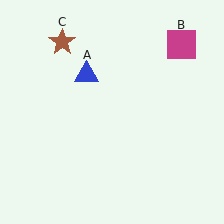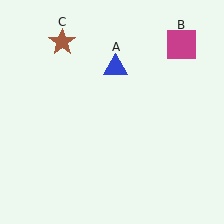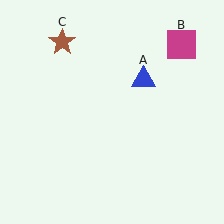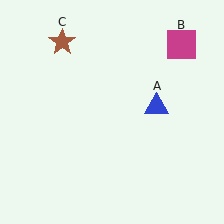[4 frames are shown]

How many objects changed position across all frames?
1 object changed position: blue triangle (object A).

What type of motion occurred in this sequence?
The blue triangle (object A) rotated clockwise around the center of the scene.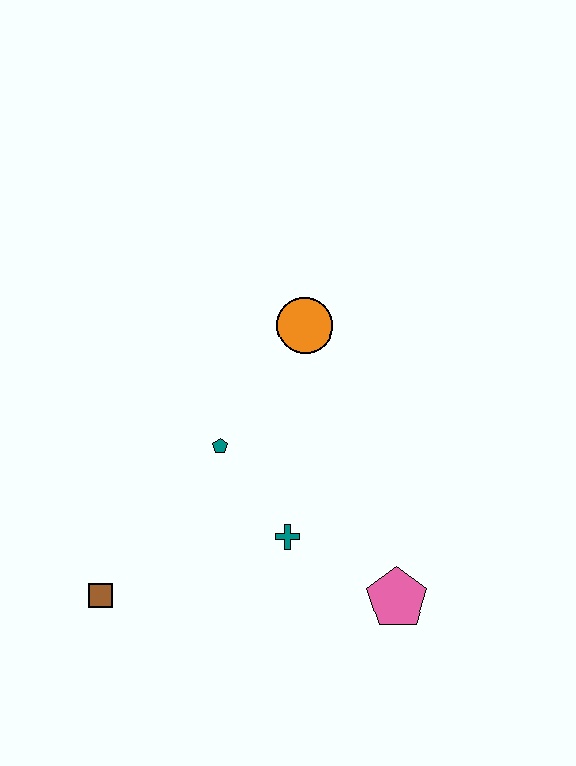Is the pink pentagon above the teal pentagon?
No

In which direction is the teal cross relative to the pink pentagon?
The teal cross is to the left of the pink pentagon.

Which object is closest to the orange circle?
The teal pentagon is closest to the orange circle.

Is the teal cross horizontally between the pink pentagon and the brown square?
Yes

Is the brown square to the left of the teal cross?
Yes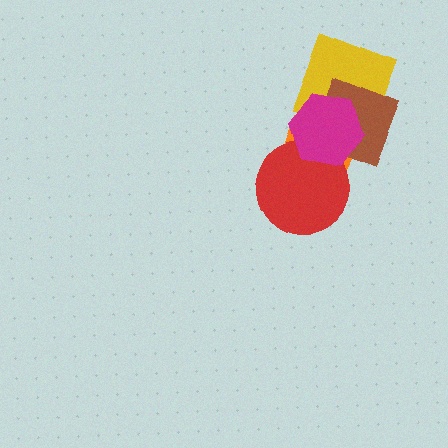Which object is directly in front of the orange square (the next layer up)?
The red circle is directly in front of the orange square.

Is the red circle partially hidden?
Yes, it is partially covered by another shape.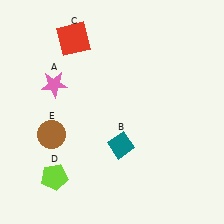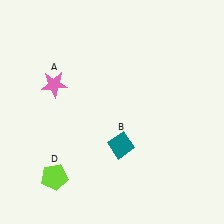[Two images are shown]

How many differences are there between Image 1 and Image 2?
There are 2 differences between the two images.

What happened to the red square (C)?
The red square (C) was removed in Image 2. It was in the top-left area of Image 1.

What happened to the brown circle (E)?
The brown circle (E) was removed in Image 2. It was in the bottom-left area of Image 1.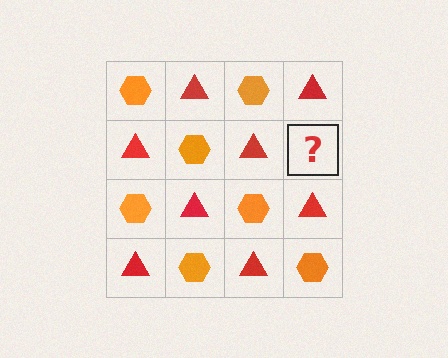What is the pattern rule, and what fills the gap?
The rule is that it alternates orange hexagon and red triangle in a checkerboard pattern. The gap should be filled with an orange hexagon.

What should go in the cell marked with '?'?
The missing cell should contain an orange hexagon.